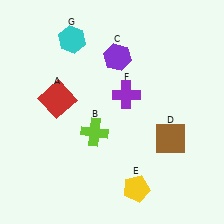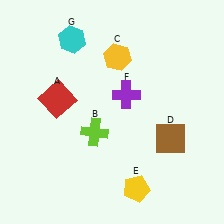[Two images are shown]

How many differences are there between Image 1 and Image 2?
There is 1 difference between the two images.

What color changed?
The hexagon (C) changed from purple in Image 1 to yellow in Image 2.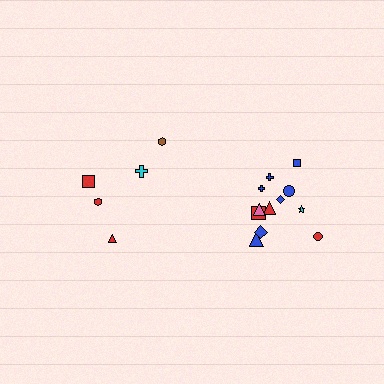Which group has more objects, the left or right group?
The right group.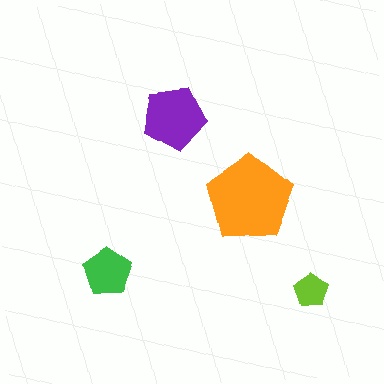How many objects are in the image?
There are 4 objects in the image.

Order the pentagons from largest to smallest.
the orange one, the purple one, the green one, the lime one.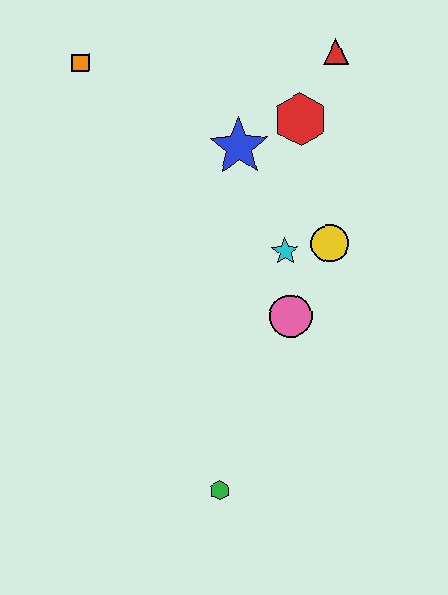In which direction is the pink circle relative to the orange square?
The pink circle is below the orange square.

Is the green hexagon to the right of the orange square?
Yes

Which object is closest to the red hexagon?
The blue star is closest to the red hexagon.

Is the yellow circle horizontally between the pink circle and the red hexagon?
No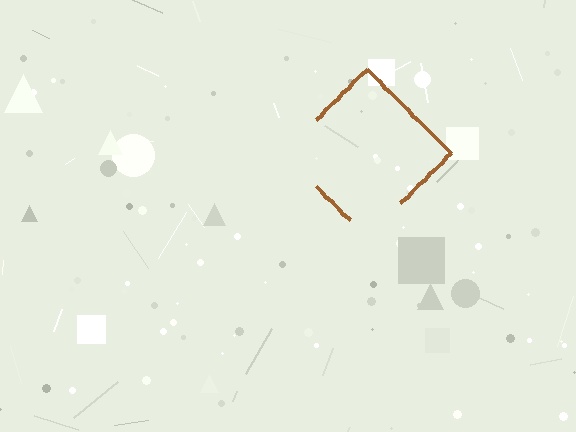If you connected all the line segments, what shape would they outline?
They would outline a diamond.